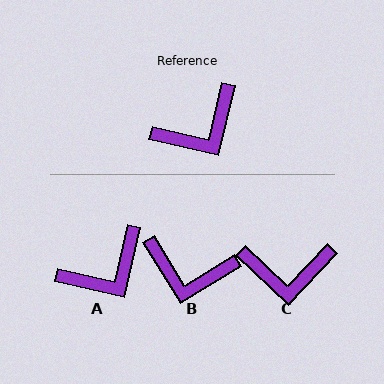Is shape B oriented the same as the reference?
No, it is off by about 46 degrees.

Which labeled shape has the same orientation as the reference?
A.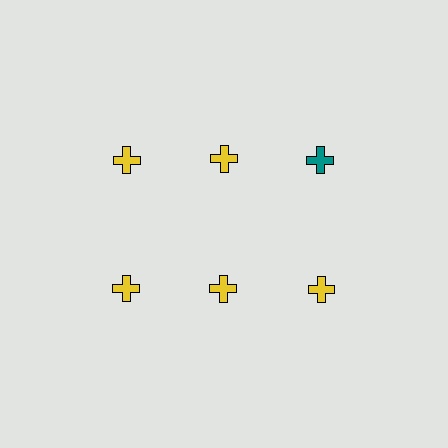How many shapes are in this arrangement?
There are 6 shapes arranged in a grid pattern.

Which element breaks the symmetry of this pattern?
The teal cross in the top row, center column breaks the symmetry. All other shapes are yellow crosses.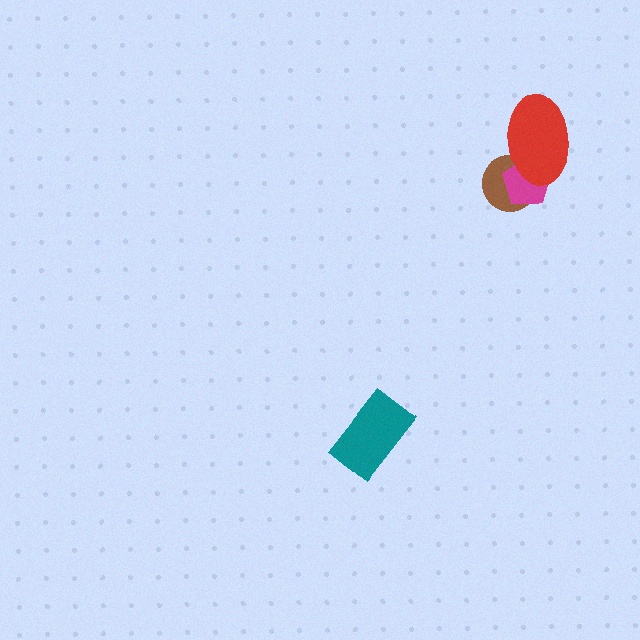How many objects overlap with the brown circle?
2 objects overlap with the brown circle.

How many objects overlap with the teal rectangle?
0 objects overlap with the teal rectangle.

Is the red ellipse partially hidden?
No, no other shape covers it.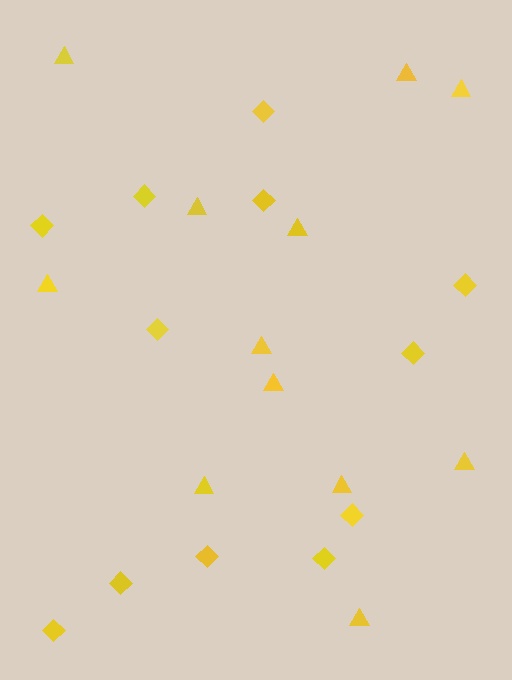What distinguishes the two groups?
There are 2 groups: one group of triangles (12) and one group of diamonds (12).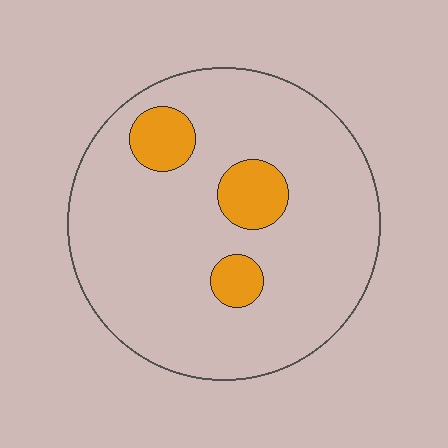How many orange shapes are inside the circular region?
3.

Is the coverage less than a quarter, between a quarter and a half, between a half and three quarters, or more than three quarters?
Less than a quarter.